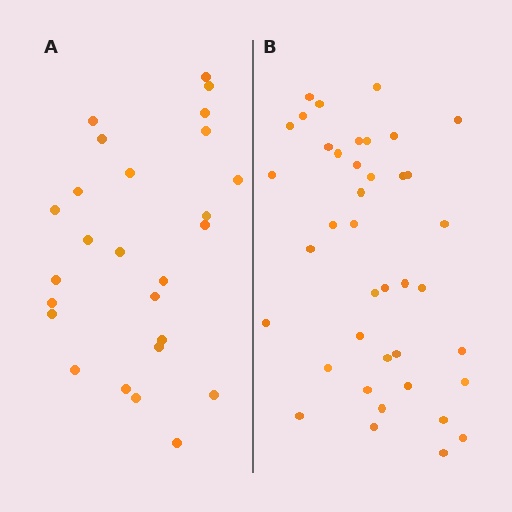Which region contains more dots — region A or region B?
Region B (the right region) has more dots.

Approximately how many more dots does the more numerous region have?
Region B has approximately 15 more dots than region A.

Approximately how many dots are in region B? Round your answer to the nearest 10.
About 40 dots.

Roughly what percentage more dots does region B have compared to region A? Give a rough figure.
About 55% more.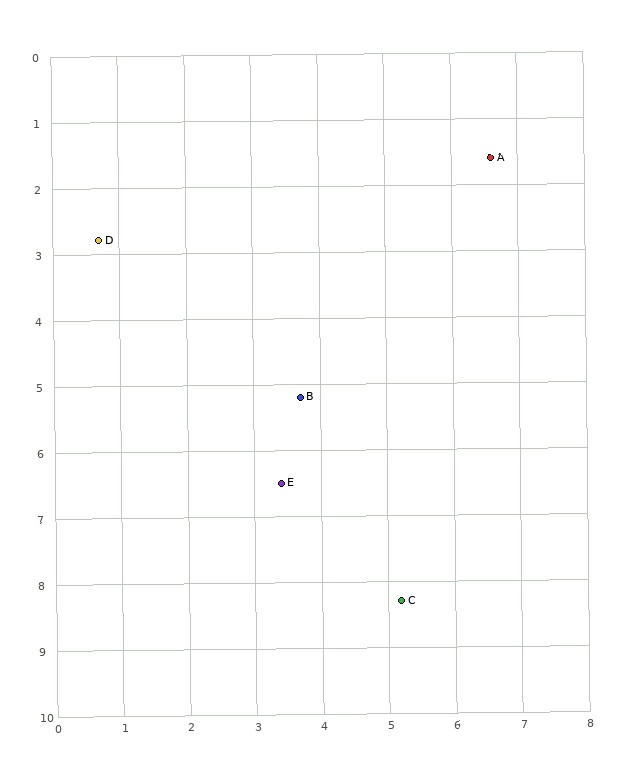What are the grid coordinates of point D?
Point D is at approximately (0.7, 2.8).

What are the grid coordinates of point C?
Point C is at approximately (5.2, 8.3).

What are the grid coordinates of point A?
Point A is at approximately (6.6, 1.6).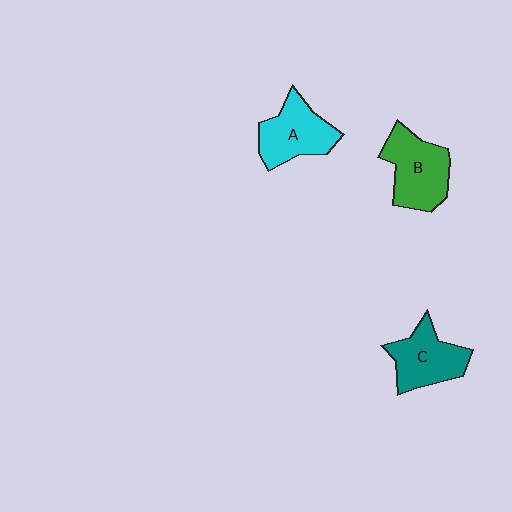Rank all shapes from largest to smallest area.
From largest to smallest: B (green), A (cyan), C (teal).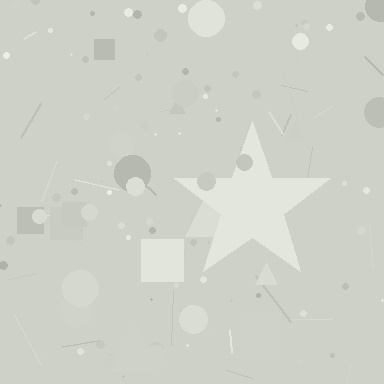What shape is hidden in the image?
A star is hidden in the image.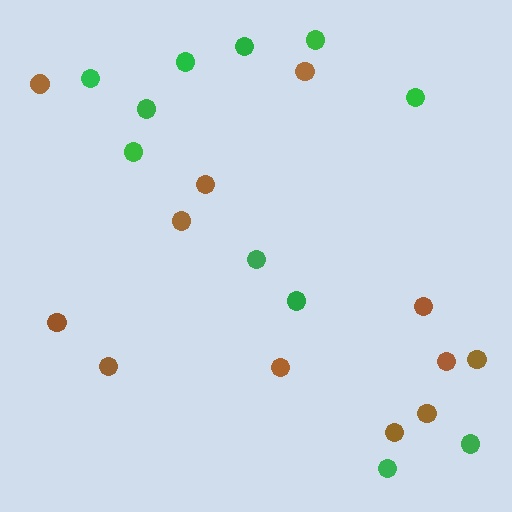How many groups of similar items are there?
There are 2 groups: one group of green circles (11) and one group of brown circles (12).